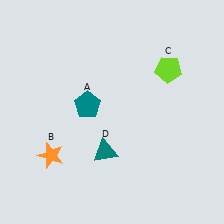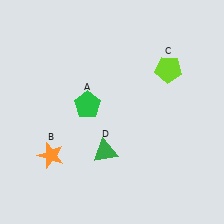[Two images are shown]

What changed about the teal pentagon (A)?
In Image 1, A is teal. In Image 2, it changed to green.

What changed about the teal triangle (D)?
In Image 1, D is teal. In Image 2, it changed to green.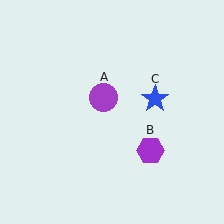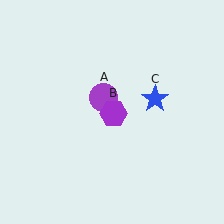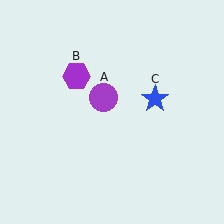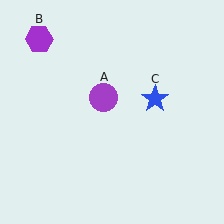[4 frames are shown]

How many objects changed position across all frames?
1 object changed position: purple hexagon (object B).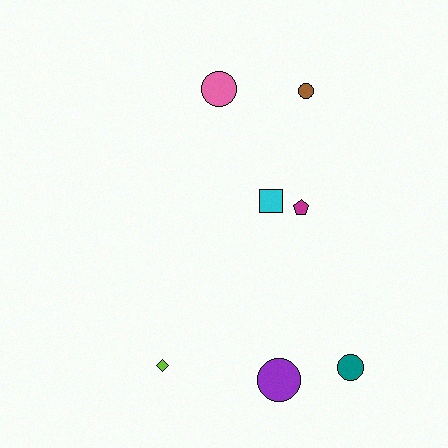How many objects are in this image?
There are 7 objects.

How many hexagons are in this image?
There are no hexagons.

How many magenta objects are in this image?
There is 1 magenta object.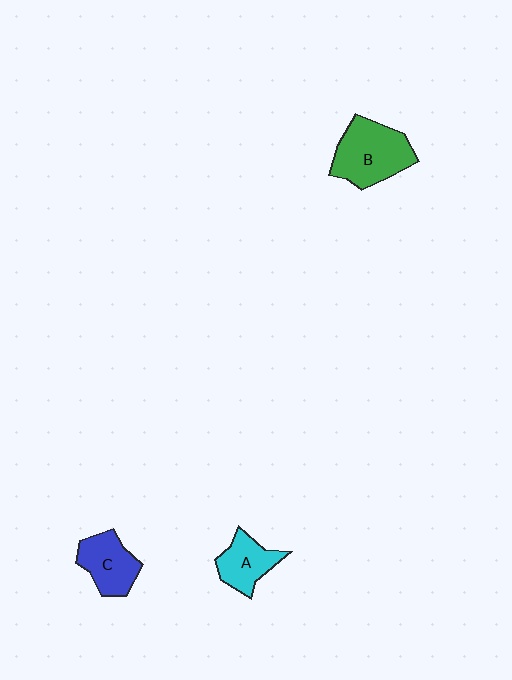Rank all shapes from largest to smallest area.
From largest to smallest: B (green), C (blue), A (cyan).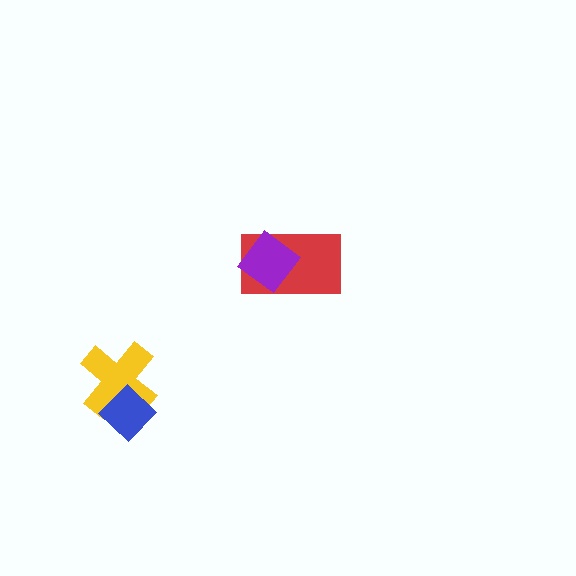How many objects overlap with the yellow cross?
1 object overlaps with the yellow cross.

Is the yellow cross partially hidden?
Yes, it is partially covered by another shape.